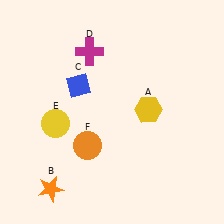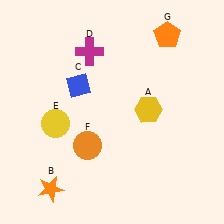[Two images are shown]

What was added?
An orange pentagon (G) was added in Image 2.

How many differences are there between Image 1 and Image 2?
There is 1 difference between the two images.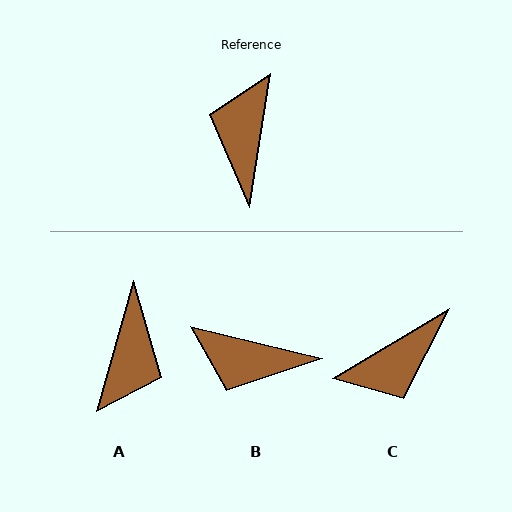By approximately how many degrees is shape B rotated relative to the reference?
Approximately 86 degrees counter-clockwise.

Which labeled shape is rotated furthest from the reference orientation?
A, about 173 degrees away.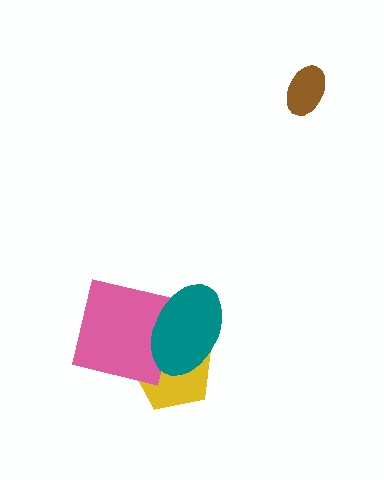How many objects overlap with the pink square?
2 objects overlap with the pink square.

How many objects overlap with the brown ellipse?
0 objects overlap with the brown ellipse.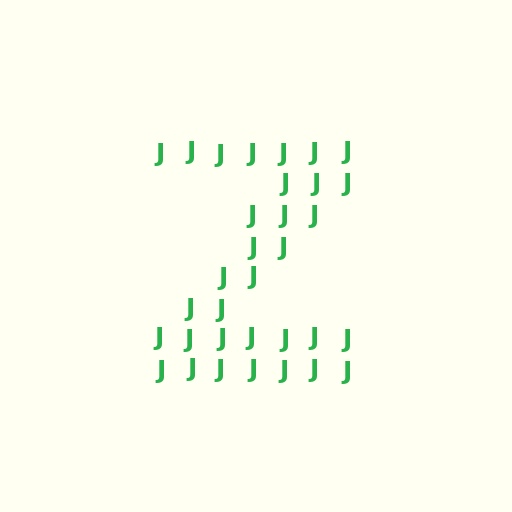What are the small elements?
The small elements are letter J's.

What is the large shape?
The large shape is the letter Z.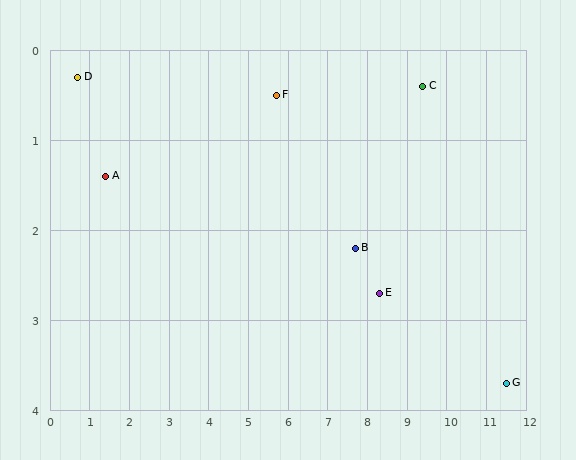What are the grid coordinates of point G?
Point G is at approximately (11.5, 3.7).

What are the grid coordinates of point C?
Point C is at approximately (9.4, 0.4).